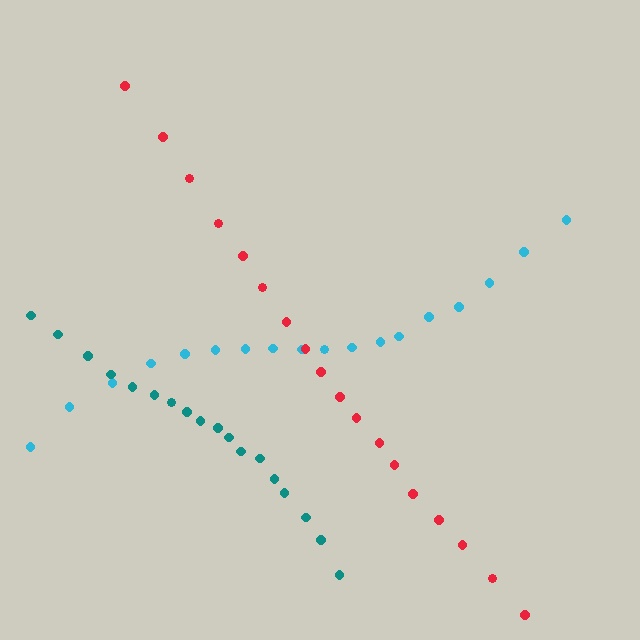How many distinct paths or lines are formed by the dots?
There are 3 distinct paths.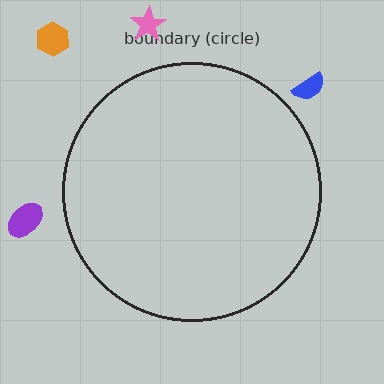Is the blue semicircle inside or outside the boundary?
Outside.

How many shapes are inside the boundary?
0 inside, 4 outside.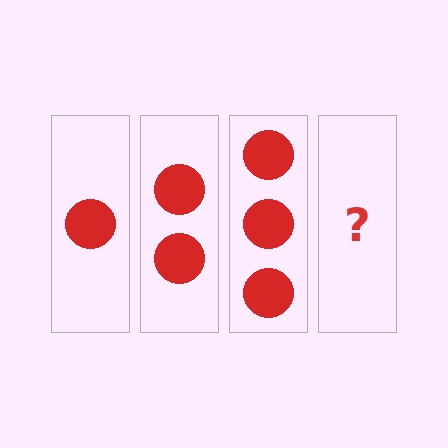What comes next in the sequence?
The next element should be 4 circles.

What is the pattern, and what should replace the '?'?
The pattern is that each step adds one more circle. The '?' should be 4 circles.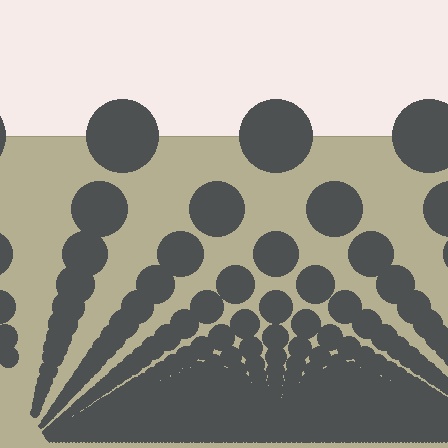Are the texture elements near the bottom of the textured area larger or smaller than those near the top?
Smaller. The gradient is inverted — elements near the bottom are smaller and denser.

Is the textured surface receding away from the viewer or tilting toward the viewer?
The surface appears to tilt toward the viewer. Texture elements get larger and sparser toward the top.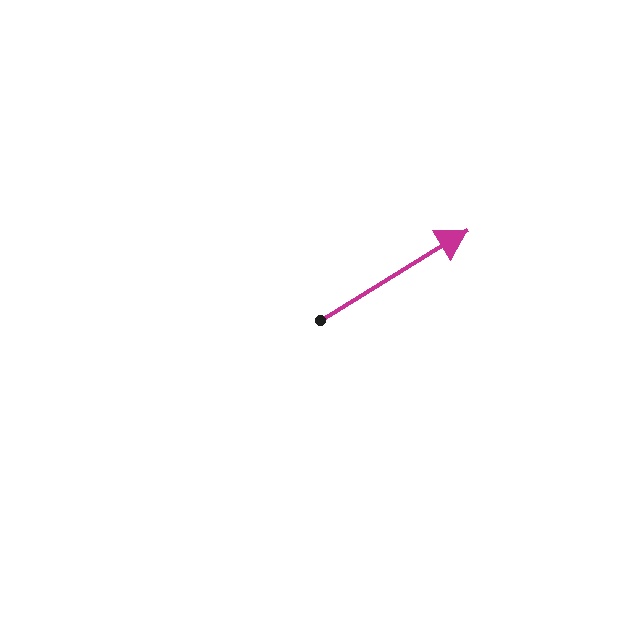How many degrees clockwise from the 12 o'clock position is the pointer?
Approximately 58 degrees.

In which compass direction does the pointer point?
Northeast.